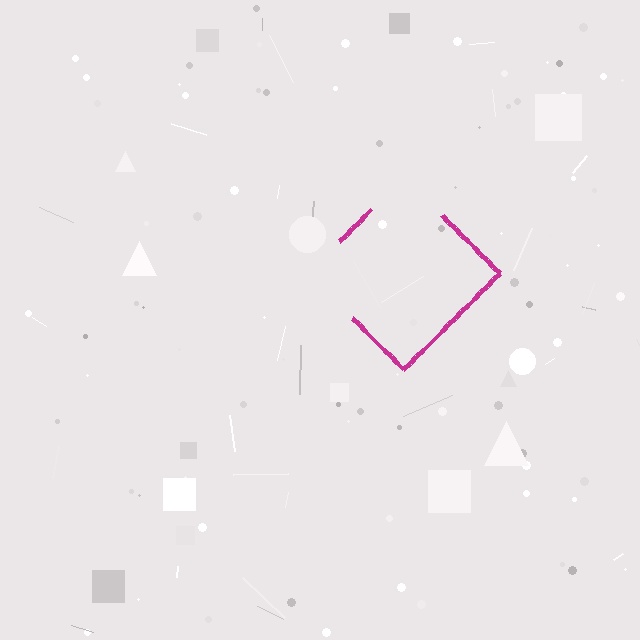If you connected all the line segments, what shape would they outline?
They would outline a diamond.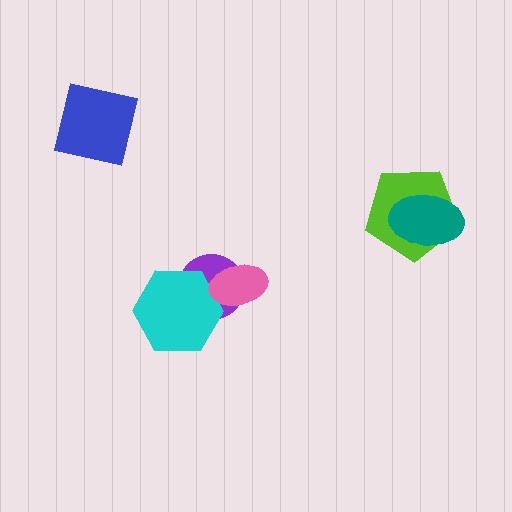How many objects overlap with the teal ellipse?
1 object overlaps with the teal ellipse.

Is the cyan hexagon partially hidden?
Yes, it is partially covered by another shape.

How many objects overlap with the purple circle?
2 objects overlap with the purple circle.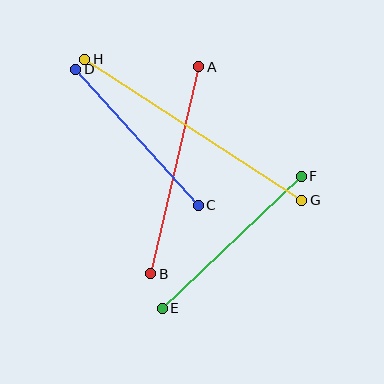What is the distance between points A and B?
The distance is approximately 213 pixels.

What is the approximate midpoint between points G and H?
The midpoint is at approximately (193, 130) pixels.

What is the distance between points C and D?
The distance is approximately 183 pixels.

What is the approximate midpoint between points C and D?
The midpoint is at approximately (137, 137) pixels.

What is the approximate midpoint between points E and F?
The midpoint is at approximately (232, 242) pixels.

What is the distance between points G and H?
The distance is approximately 259 pixels.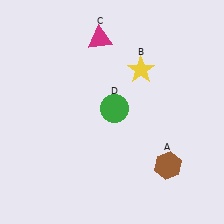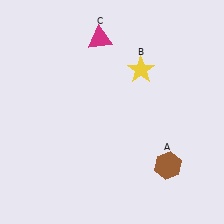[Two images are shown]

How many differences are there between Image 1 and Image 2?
There is 1 difference between the two images.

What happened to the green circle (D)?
The green circle (D) was removed in Image 2. It was in the top-right area of Image 1.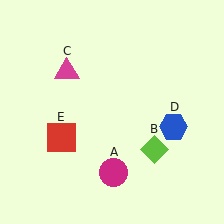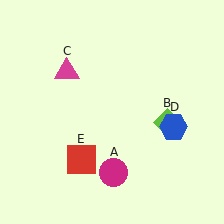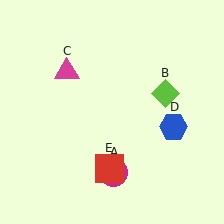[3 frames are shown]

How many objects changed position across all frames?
2 objects changed position: lime diamond (object B), red square (object E).